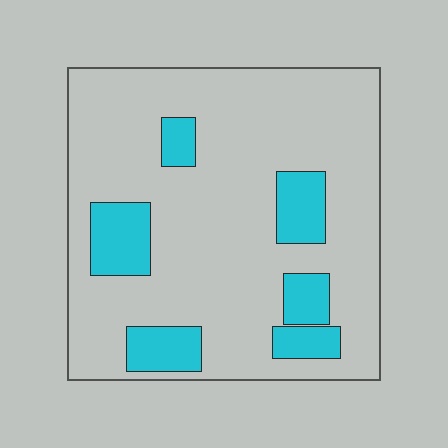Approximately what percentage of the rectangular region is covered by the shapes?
Approximately 20%.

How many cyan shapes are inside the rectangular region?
6.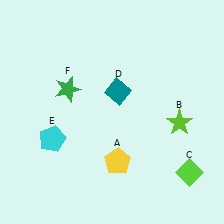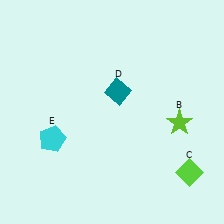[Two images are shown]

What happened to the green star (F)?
The green star (F) was removed in Image 2. It was in the top-left area of Image 1.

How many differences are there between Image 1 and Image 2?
There are 2 differences between the two images.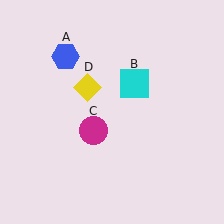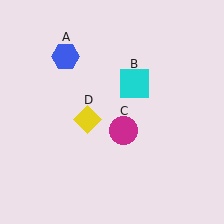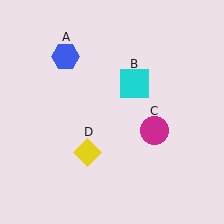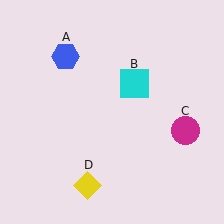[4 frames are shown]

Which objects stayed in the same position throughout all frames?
Blue hexagon (object A) and cyan square (object B) remained stationary.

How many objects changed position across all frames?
2 objects changed position: magenta circle (object C), yellow diamond (object D).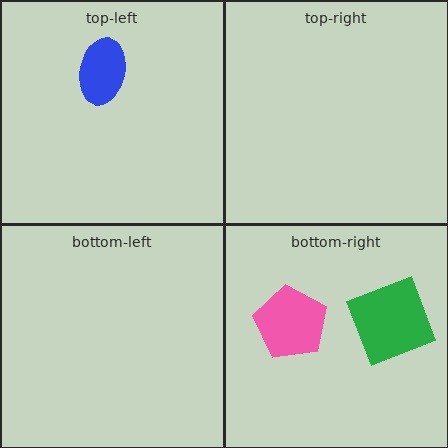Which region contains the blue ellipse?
The top-left region.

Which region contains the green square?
The bottom-right region.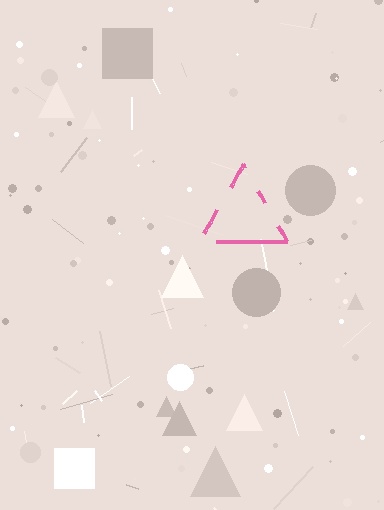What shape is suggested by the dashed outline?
The dashed outline suggests a triangle.